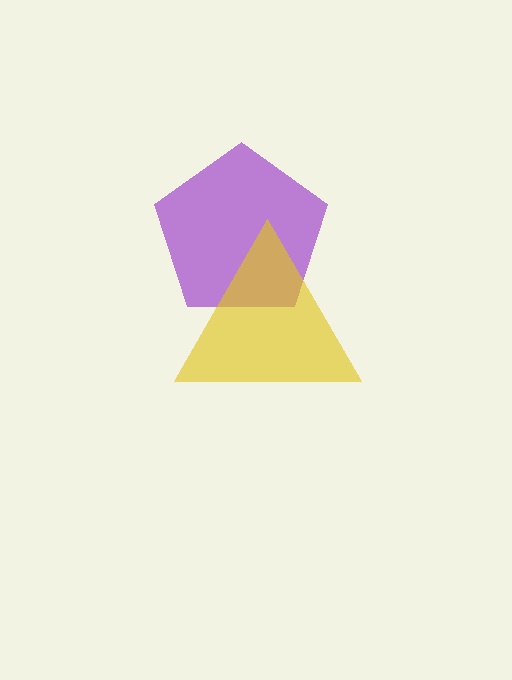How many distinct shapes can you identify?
There are 2 distinct shapes: a purple pentagon, a yellow triangle.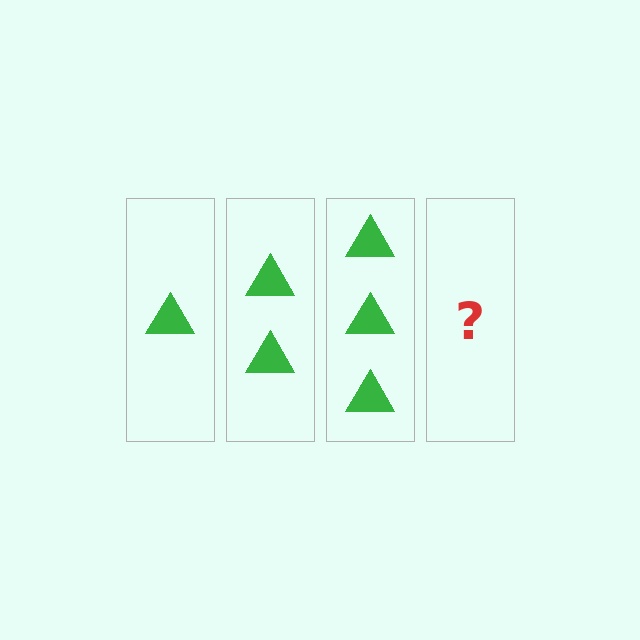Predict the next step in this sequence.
The next step is 4 triangles.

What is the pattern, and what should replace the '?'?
The pattern is that each step adds one more triangle. The '?' should be 4 triangles.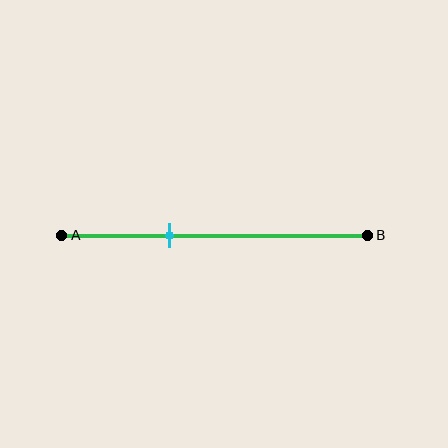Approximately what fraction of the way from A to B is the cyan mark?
The cyan mark is approximately 35% of the way from A to B.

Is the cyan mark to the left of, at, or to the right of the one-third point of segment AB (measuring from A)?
The cyan mark is approximately at the one-third point of segment AB.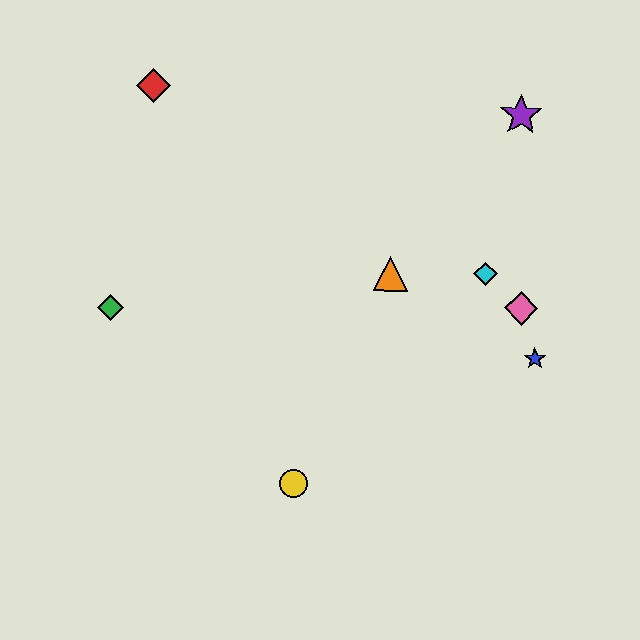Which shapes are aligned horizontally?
The orange triangle, the cyan diamond are aligned horizontally.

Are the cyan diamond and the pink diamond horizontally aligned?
No, the cyan diamond is at y≈274 and the pink diamond is at y≈308.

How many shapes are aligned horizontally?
2 shapes (the orange triangle, the cyan diamond) are aligned horizontally.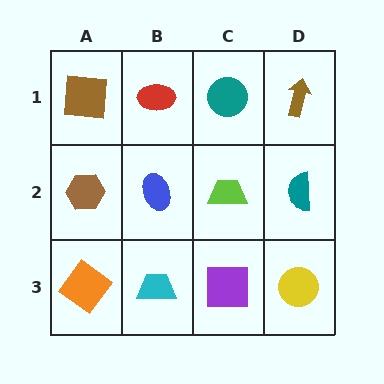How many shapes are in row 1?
4 shapes.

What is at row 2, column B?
A blue ellipse.